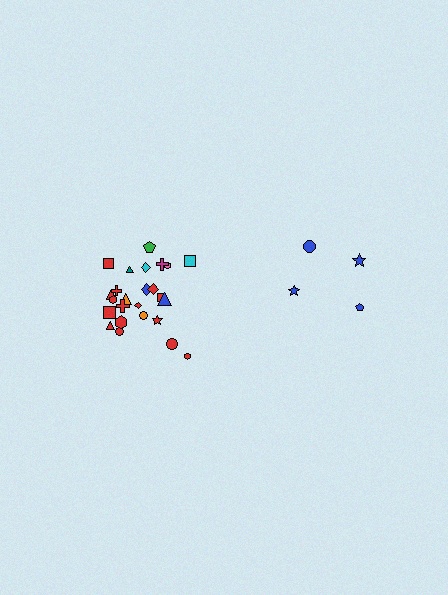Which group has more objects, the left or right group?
The left group.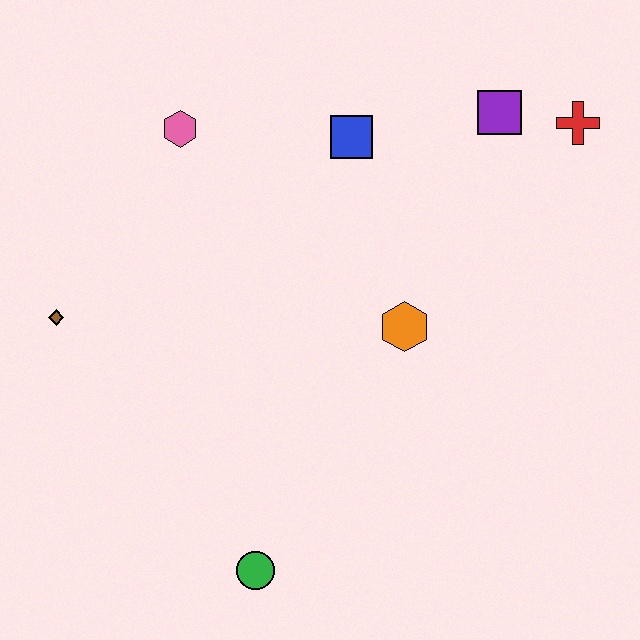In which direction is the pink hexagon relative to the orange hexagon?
The pink hexagon is to the left of the orange hexagon.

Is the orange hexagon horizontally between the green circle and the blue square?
No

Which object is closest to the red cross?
The purple square is closest to the red cross.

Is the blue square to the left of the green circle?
No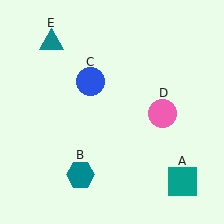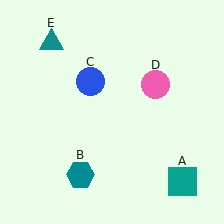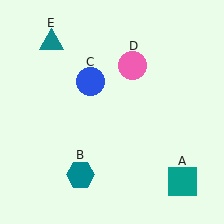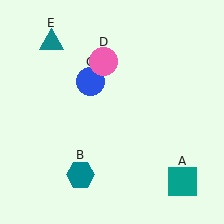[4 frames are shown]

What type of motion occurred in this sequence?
The pink circle (object D) rotated counterclockwise around the center of the scene.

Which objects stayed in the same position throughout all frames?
Teal square (object A) and teal hexagon (object B) and blue circle (object C) and teal triangle (object E) remained stationary.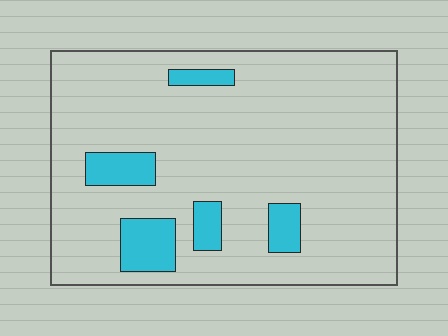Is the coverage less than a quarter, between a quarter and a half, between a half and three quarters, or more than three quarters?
Less than a quarter.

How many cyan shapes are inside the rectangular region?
5.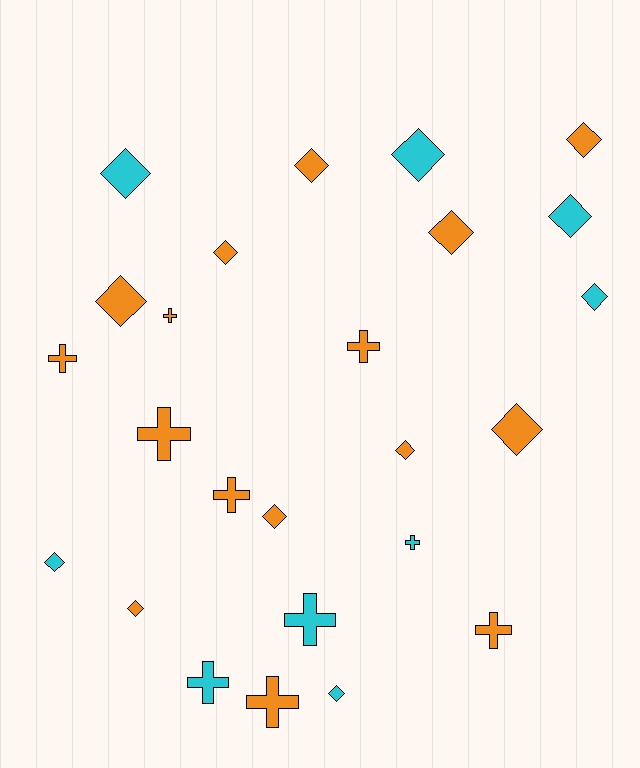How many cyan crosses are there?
There are 3 cyan crosses.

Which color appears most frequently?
Orange, with 16 objects.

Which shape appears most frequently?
Diamond, with 15 objects.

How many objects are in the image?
There are 25 objects.